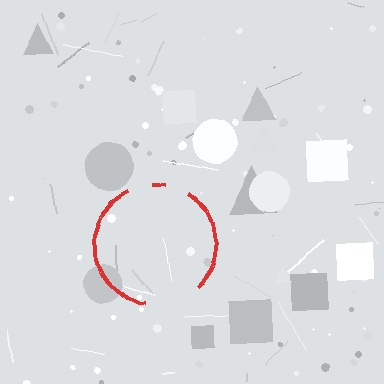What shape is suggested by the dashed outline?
The dashed outline suggests a circle.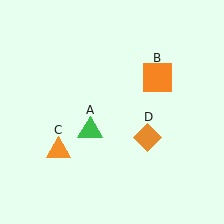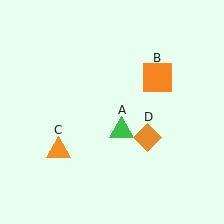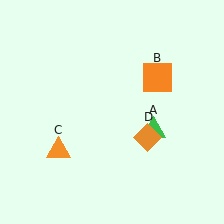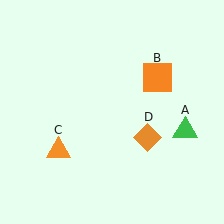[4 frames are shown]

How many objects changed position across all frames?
1 object changed position: green triangle (object A).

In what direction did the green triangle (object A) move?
The green triangle (object A) moved right.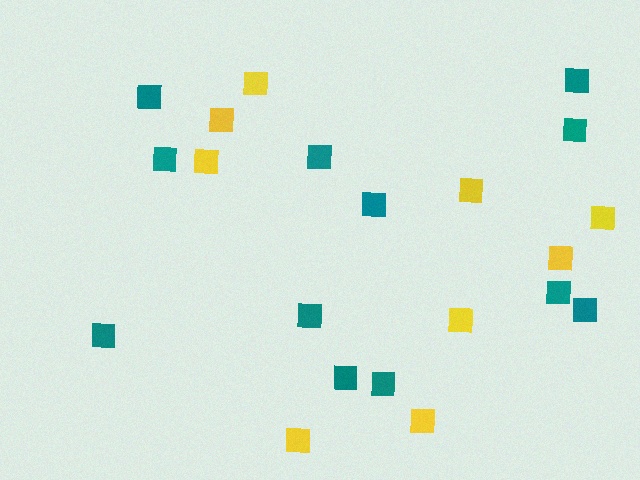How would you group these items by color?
There are 2 groups: one group of teal squares (12) and one group of yellow squares (9).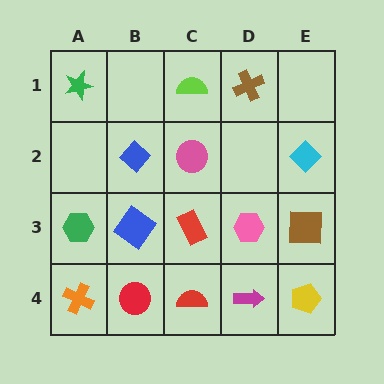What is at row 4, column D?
A magenta arrow.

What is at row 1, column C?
A lime semicircle.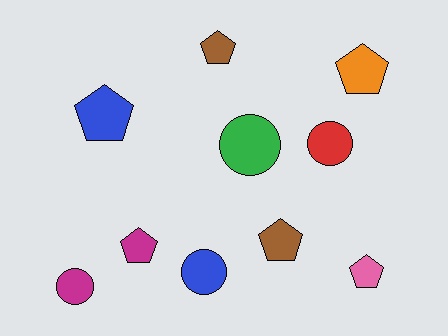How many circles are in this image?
There are 4 circles.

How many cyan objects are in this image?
There are no cyan objects.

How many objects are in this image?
There are 10 objects.